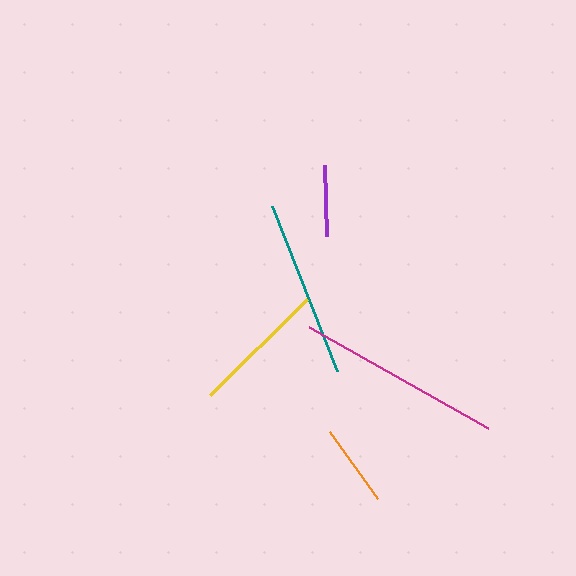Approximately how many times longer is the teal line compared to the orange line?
The teal line is approximately 2.1 times the length of the orange line.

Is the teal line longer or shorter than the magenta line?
The magenta line is longer than the teal line.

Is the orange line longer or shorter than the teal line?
The teal line is longer than the orange line.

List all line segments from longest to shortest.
From longest to shortest: magenta, teal, yellow, orange, purple.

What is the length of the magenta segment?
The magenta segment is approximately 205 pixels long.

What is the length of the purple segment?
The purple segment is approximately 72 pixels long.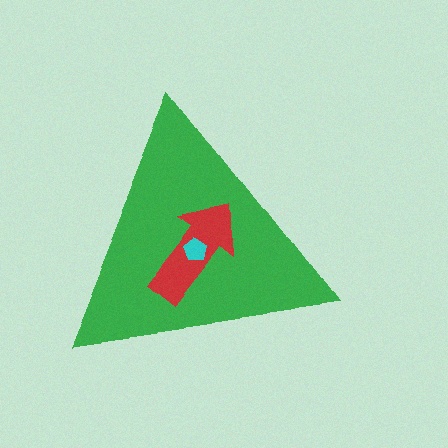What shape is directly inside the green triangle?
The red arrow.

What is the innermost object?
The cyan pentagon.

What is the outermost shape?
The green triangle.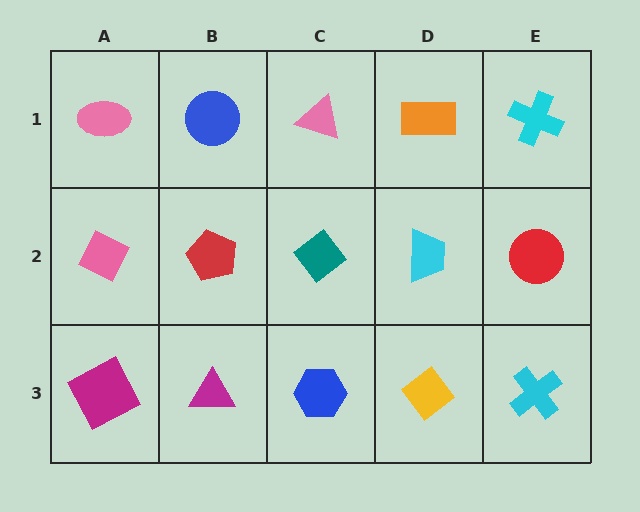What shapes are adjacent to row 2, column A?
A pink ellipse (row 1, column A), a magenta square (row 3, column A), a red pentagon (row 2, column B).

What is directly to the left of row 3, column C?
A magenta triangle.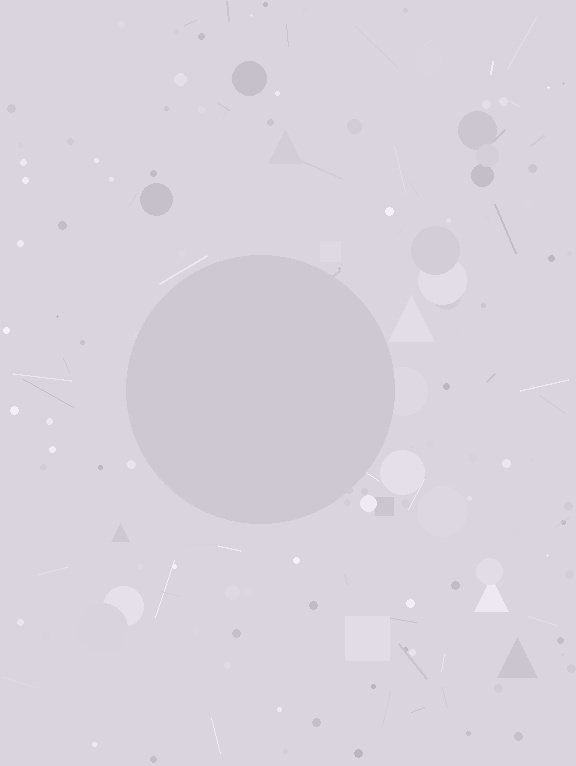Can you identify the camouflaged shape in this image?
The camouflaged shape is a circle.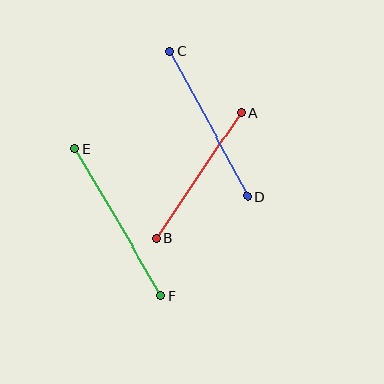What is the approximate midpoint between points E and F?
The midpoint is at approximately (118, 222) pixels.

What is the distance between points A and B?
The distance is approximately 151 pixels.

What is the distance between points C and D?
The distance is approximately 164 pixels.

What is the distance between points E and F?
The distance is approximately 170 pixels.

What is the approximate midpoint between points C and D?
The midpoint is at approximately (209, 124) pixels.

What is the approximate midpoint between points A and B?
The midpoint is at approximately (199, 175) pixels.